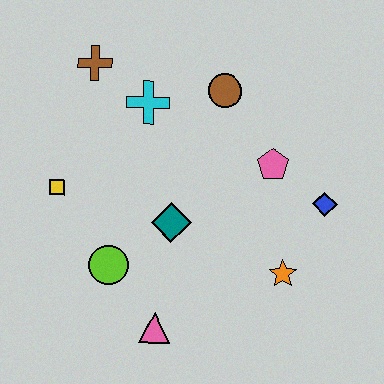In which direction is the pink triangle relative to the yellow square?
The pink triangle is below the yellow square.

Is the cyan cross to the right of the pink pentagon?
No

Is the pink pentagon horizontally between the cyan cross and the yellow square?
No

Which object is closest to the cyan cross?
The brown cross is closest to the cyan cross.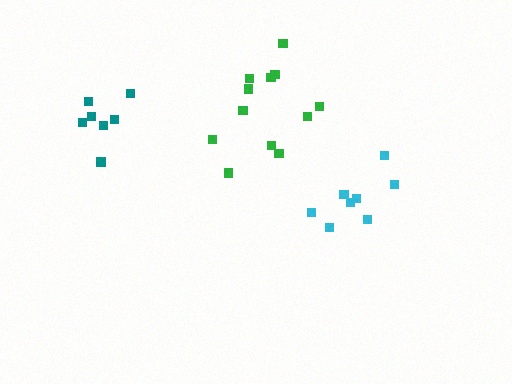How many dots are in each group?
Group 1: 12 dots, Group 2: 7 dots, Group 3: 8 dots (27 total).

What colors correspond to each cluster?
The clusters are colored: green, teal, cyan.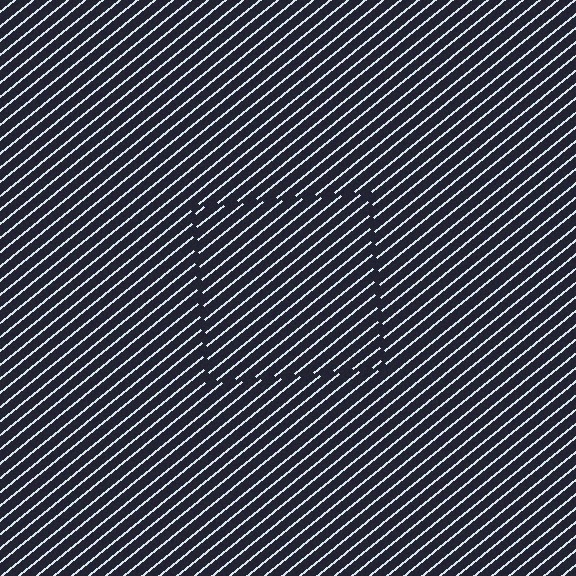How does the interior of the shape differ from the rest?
The interior of the shape contains the same grating, shifted by half a period — the contour is defined by the phase discontinuity where line-ends from the inner and outer gratings abut.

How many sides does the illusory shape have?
4 sides — the line-ends trace a square.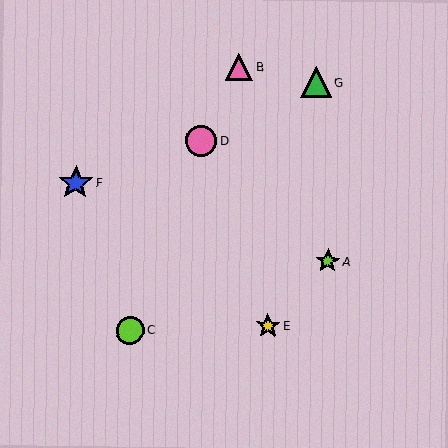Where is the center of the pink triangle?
The center of the pink triangle is at (239, 68).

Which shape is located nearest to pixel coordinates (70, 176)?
The blue star (labeled F) at (76, 183) is nearest to that location.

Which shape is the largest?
The blue star (labeled F) is the largest.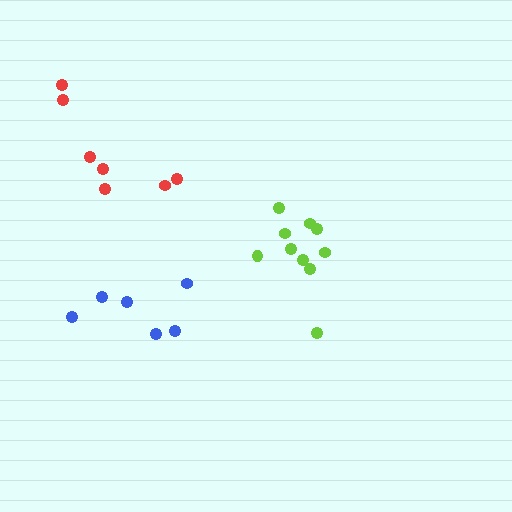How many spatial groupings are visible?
There are 3 spatial groupings.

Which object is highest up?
The red cluster is topmost.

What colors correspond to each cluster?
The clusters are colored: lime, red, blue.